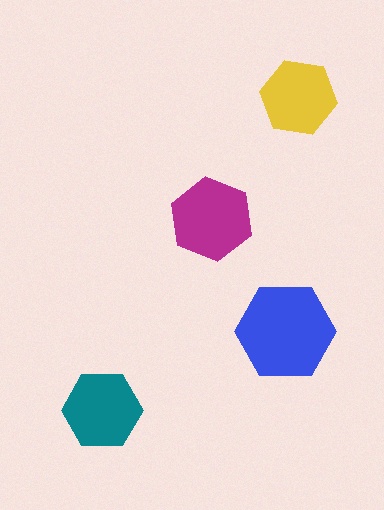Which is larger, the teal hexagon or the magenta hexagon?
The magenta one.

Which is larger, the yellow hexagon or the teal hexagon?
The teal one.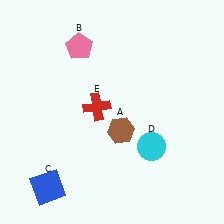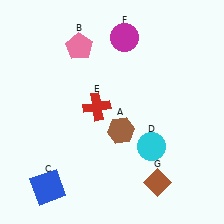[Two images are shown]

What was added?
A magenta circle (F), a brown diamond (G) were added in Image 2.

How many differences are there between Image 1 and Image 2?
There are 2 differences between the two images.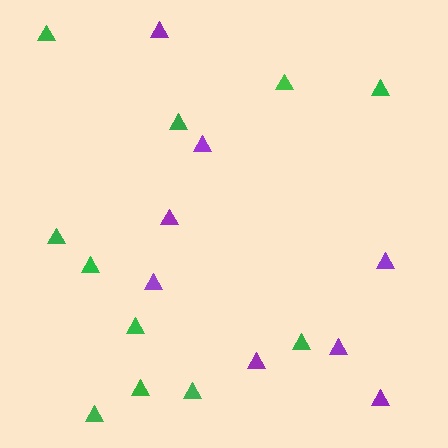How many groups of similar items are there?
There are 2 groups: one group of green triangles (11) and one group of purple triangles (8).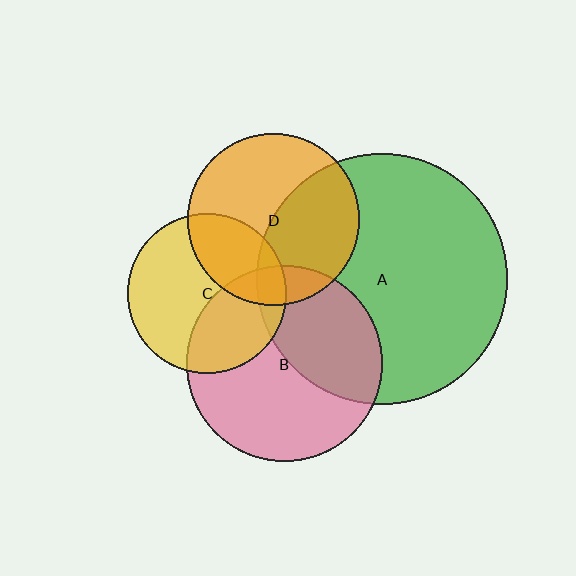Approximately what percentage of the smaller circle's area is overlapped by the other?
Approximately 10%.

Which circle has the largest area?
Circle A (green).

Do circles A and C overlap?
Yes.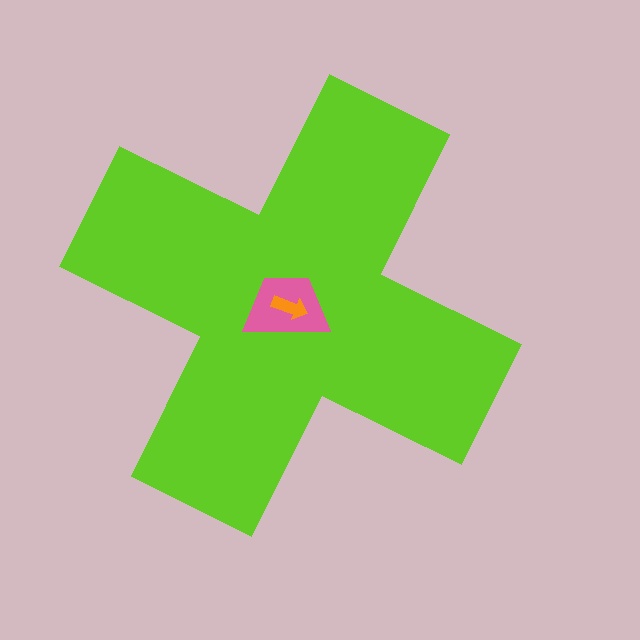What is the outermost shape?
The lime cross.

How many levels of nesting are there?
3.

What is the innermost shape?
The orange arrow.